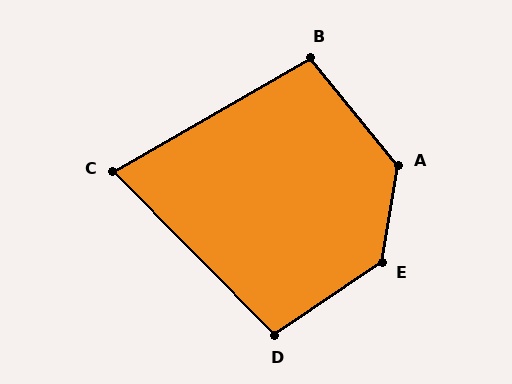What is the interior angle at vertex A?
Approximately 132 degrees (obtuse).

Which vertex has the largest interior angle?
E, at approximately 133 degrees.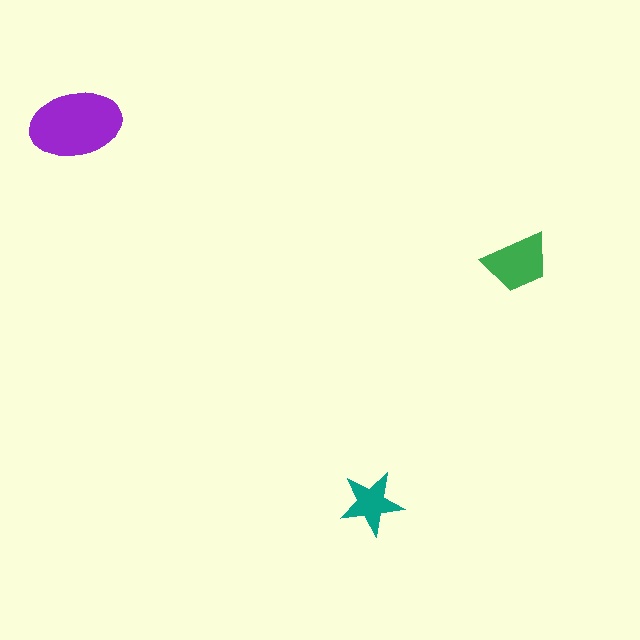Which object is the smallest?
The teal star.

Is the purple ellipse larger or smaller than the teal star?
Larger.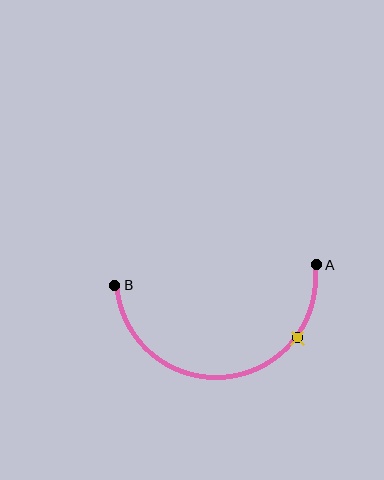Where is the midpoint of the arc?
The arc midpoint is the point on the curve farthest from the straight line joining A and B. It sits below that line.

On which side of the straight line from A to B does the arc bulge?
The arc bulges below the straight line connecting A and B.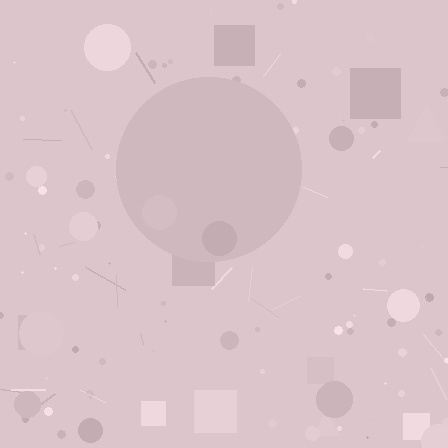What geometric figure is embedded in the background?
A circle is embedded in the background.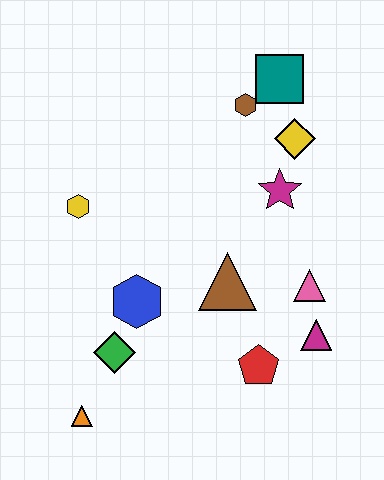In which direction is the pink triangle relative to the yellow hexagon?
The pink triangle is to the right of the yellow hexagon.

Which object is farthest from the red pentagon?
The teal square is farthest from the red pentagon.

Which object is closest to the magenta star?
The yellow diamond is closest to the magenta star.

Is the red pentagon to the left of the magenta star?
Yes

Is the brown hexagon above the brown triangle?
Yes